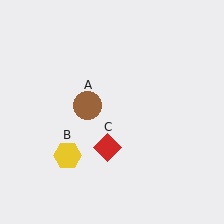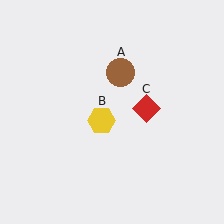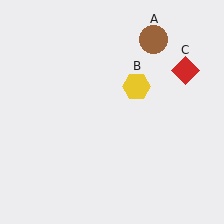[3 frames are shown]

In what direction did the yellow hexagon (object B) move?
The yellow hexagon (object B) moved up and to the right.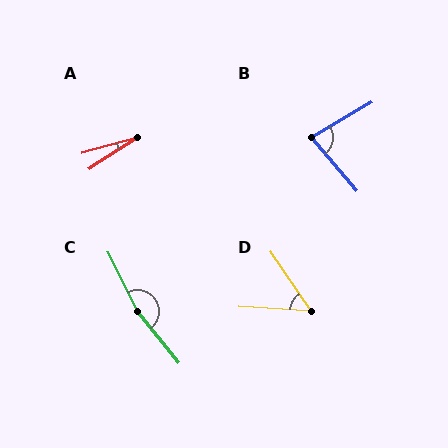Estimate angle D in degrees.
Approximately 52 degrees.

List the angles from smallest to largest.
A (17°), D (52°), B (81°), C (167°).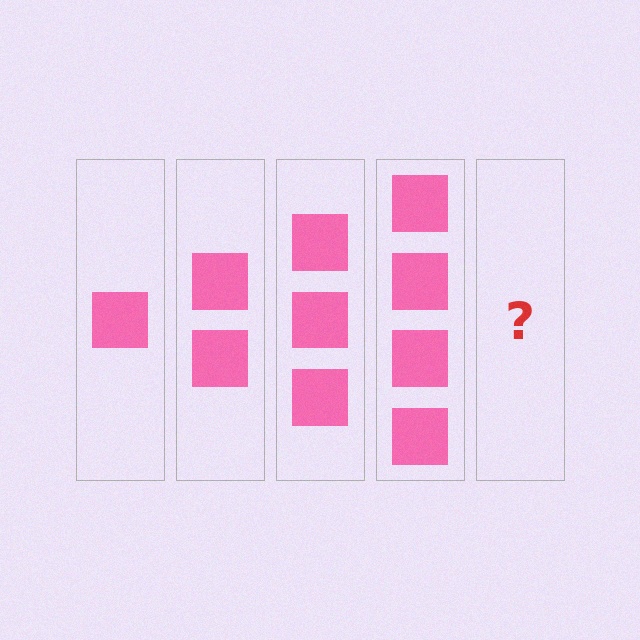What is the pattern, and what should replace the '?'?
The pattern is that each step adds one more square. The '?' should be 5 squares.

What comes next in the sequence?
The next element should be 5 squares.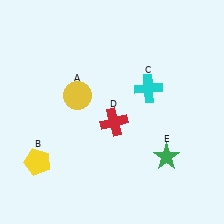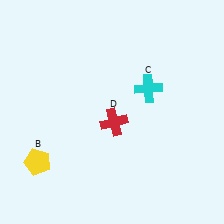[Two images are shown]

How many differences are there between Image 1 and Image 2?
There are 2 differences between the two images.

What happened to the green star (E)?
The green star (E) was removed in Image 2. It was in the bottom-right area of Image 1.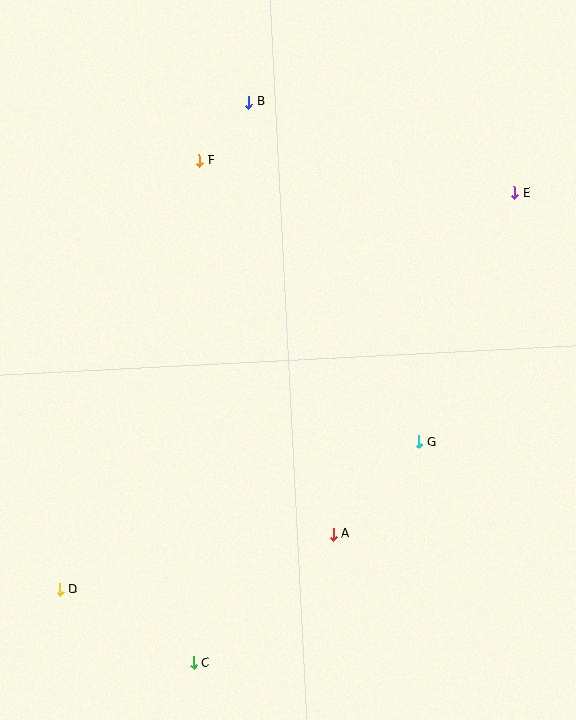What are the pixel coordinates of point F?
Point F is at (200, 161).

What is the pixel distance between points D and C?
The distance between D and C is 152 pixels.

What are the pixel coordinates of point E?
Point E is at (515, 193).